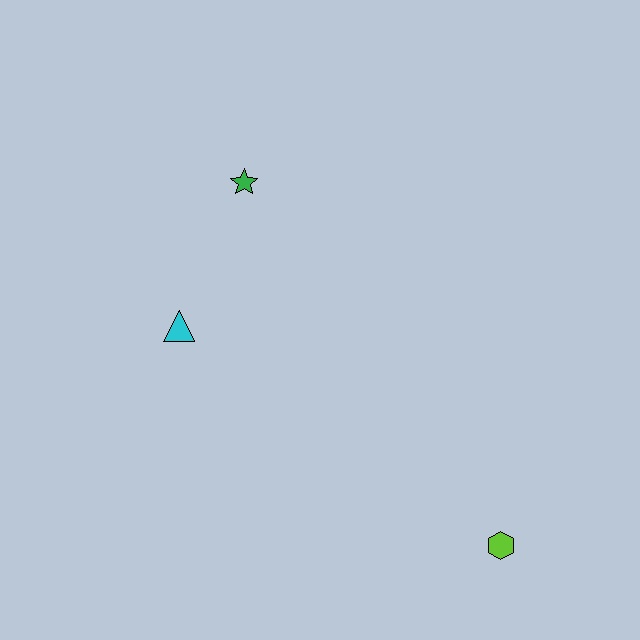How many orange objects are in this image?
There are no orange objects.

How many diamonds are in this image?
There are no diamonds.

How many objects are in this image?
There are 3 objects.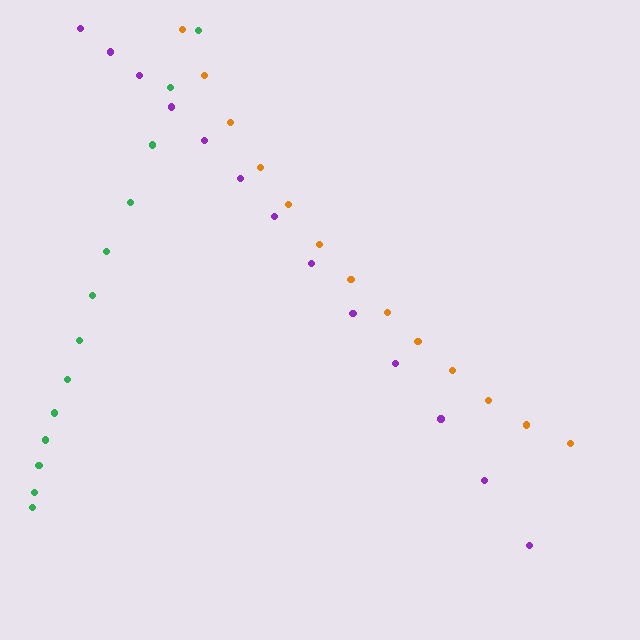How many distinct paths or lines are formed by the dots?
There are 3 distinct paths.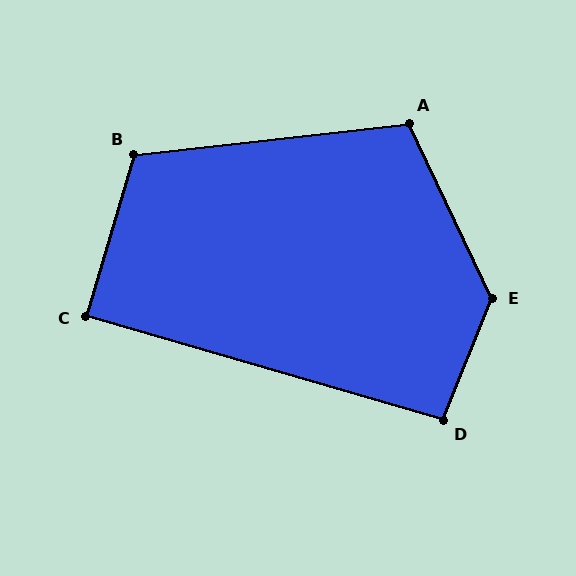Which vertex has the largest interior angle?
E, at approximately 133 degrees.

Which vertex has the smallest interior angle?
C, at approximately 90 degrees.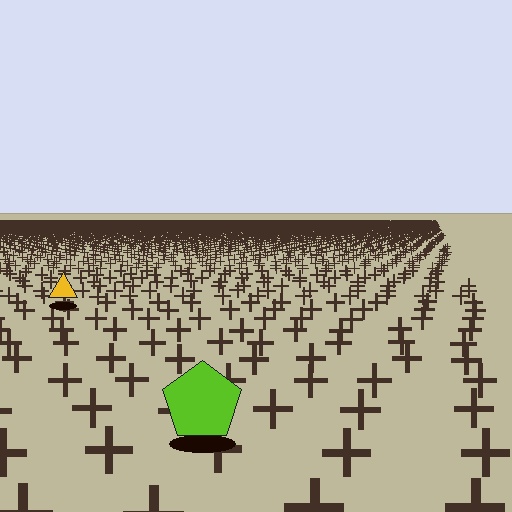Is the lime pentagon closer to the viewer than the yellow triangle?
Yes. The lime pentagon is closer — you can tell from the texture gradient: the ground texture is coarser near it.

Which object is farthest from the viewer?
The yellow triangle is farthest from the viewer. It appears smaller and the ground texture around it is denser.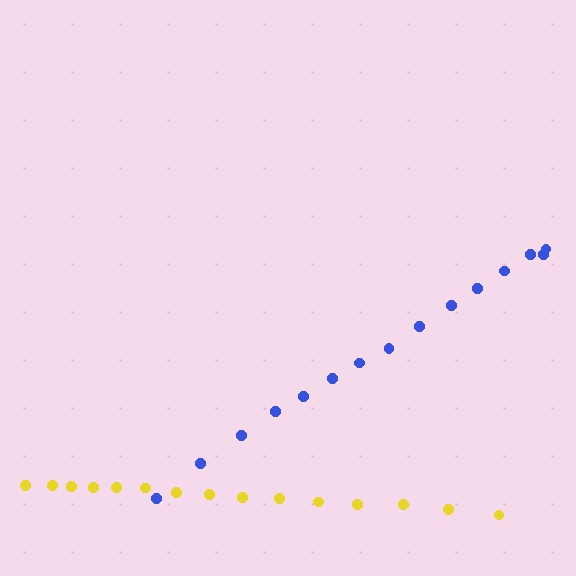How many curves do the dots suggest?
There are 2 distinct paths.